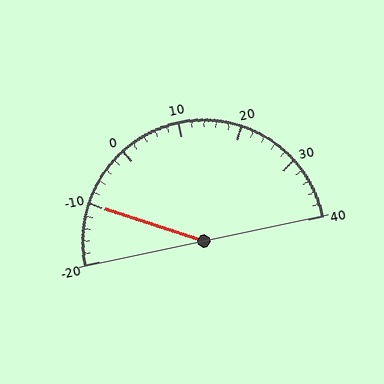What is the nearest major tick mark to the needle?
The nearest major tick mark is -10.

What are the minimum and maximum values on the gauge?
The gauge ranges from -20 to 40.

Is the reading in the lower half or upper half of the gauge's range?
The reading is in the lower half of the range (-20 to 40).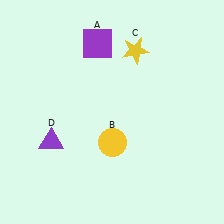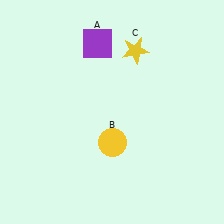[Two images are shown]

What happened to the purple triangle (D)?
The purple triangle (D) was removed in Image 2. It was in the bottom-left area of Image 1.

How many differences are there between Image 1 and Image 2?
There is 1 difference between the two images.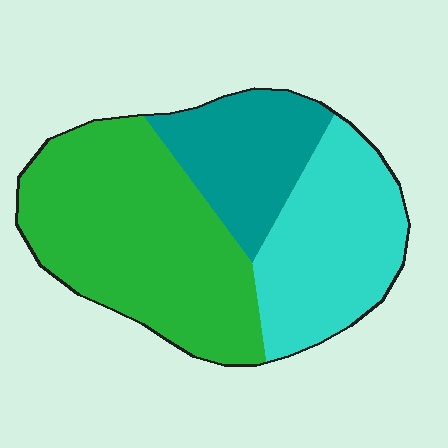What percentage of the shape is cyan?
Cyan covers about 30% of the shape.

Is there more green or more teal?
Green.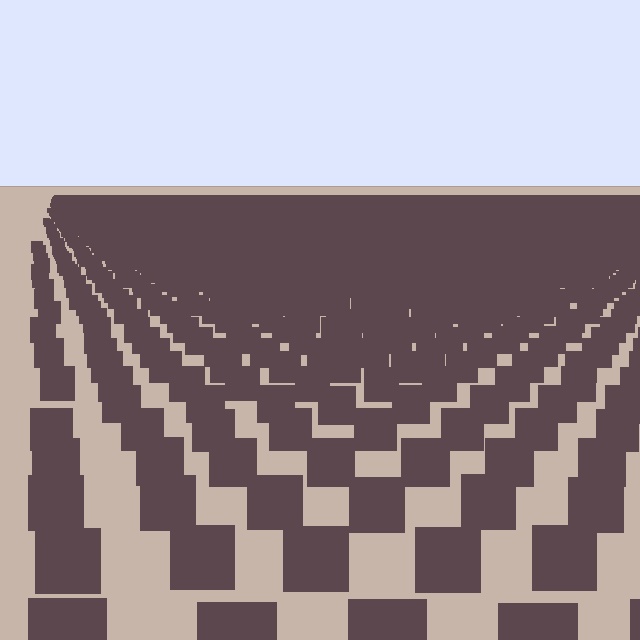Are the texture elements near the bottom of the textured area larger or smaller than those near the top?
Larger. Near the bottom, elements are closer to the viewer and appear at a bigger on-screen size.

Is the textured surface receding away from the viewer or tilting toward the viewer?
The surface is receding away from the viewer. Texture elements get smaller and denser toward the top.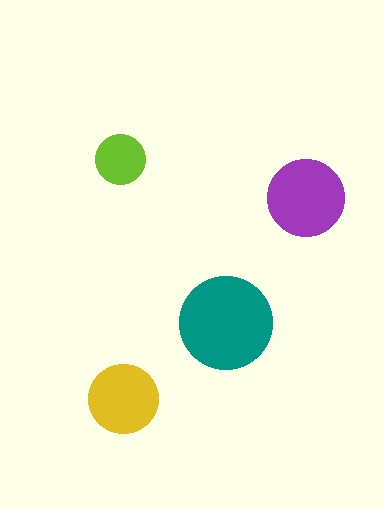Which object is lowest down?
The yellow circle is bottommost.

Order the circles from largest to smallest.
the teal one, the purple one, the yellow one, the lime one.